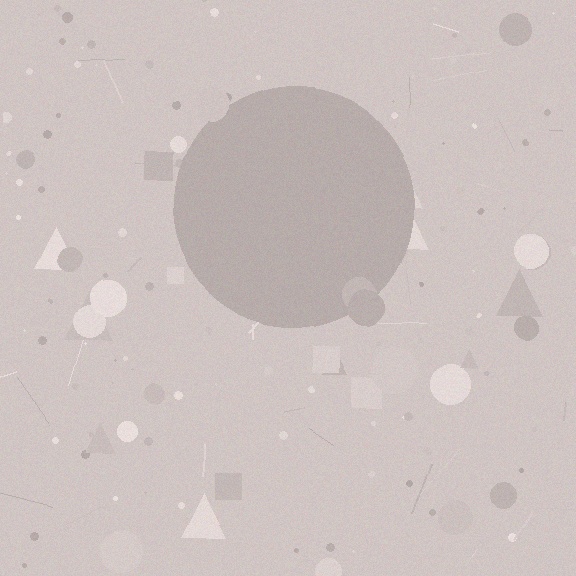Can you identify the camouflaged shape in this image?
The camouflaged shape is a circle.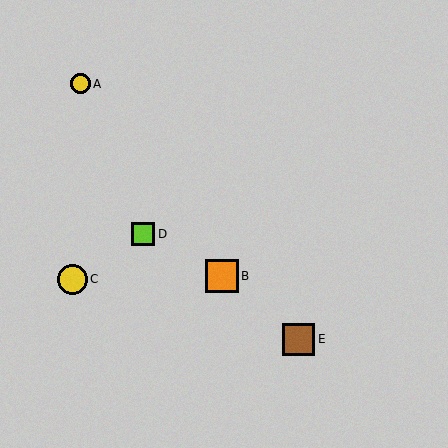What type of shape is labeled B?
Shape B is an orange square.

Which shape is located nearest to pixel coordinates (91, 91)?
The yellow circle (labeled A) at (80, 84) is nearest to that location.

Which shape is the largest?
The orange square (labeled B) is the largest.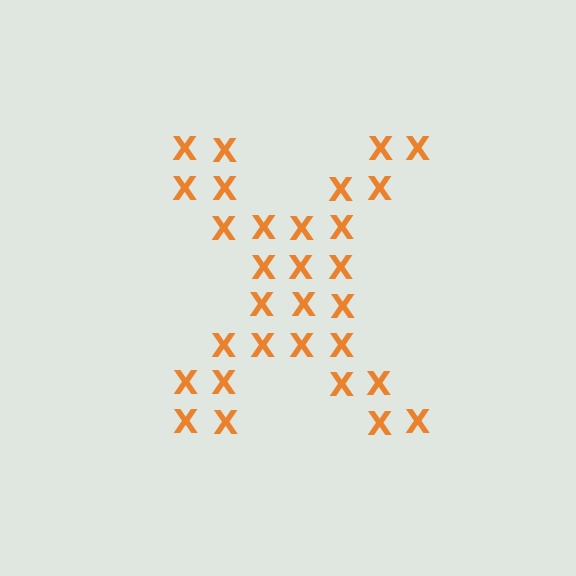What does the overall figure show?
The overall figure shows the letter X.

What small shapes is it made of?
It is made of small letter X's.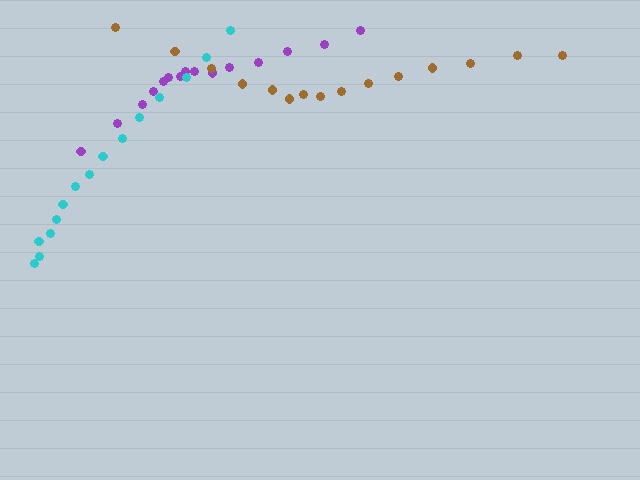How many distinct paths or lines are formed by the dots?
There are 3 distinct paths.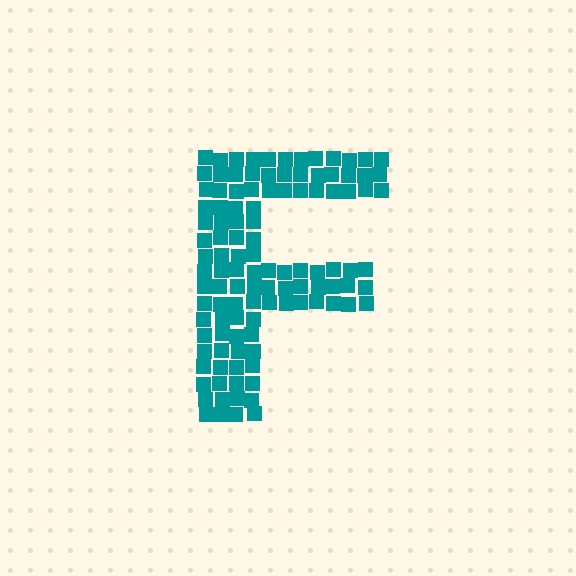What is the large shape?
The large shape is the letter F.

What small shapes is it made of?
It is made of small squares.